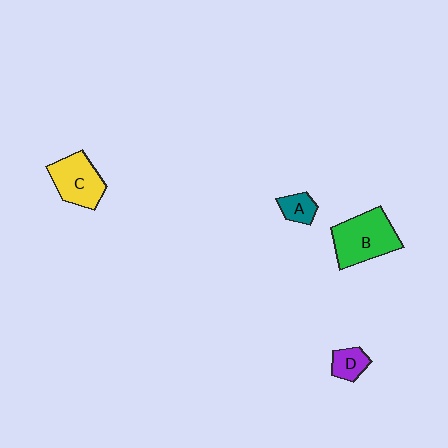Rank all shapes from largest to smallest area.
From largest to smallest: B (green), C (yellow), D (purple), A (teal).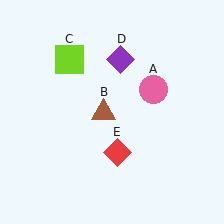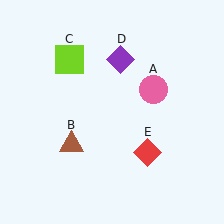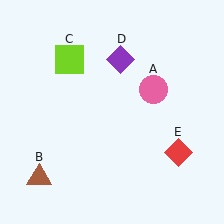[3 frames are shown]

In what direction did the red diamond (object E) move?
The red diamond (object E) moved right.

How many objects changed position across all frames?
2 objects changed position: brown triangle (object B), red diamond (object E).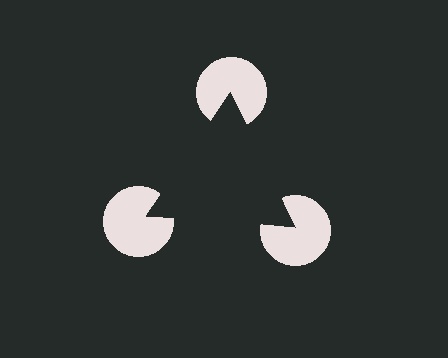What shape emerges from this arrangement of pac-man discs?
An illusory triangle — its edges are inferred from the aligned wedge cuts in the pac-man discs, not physically drawn.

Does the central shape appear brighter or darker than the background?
It typically appears slightly darker than the background, even though no actual brightness change is drawn.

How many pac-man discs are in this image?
There are 3 — one at each vertex of the illusory triangle.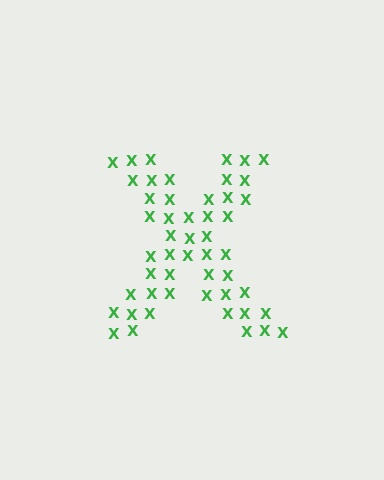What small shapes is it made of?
It is made of small letter X's.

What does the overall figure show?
The overall figure shows the letter X.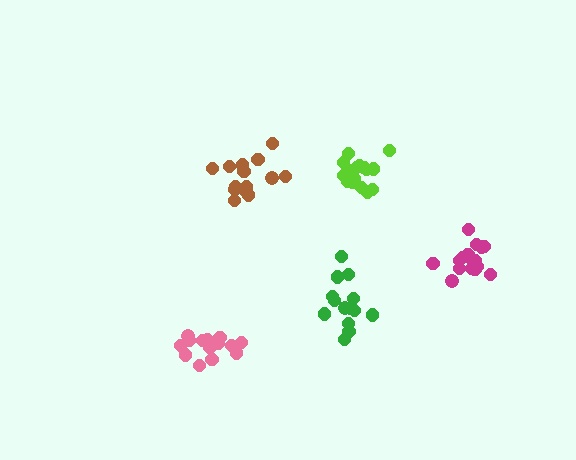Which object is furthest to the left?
The pink cluster is leftmost.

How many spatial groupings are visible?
There are 5 spatial groupings.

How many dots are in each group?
Group 1: 14 dots, Group 2: 16 dots, Group 3: 14 dots, Group 4: 16 dots, Group 5: 14 dots (74 total).